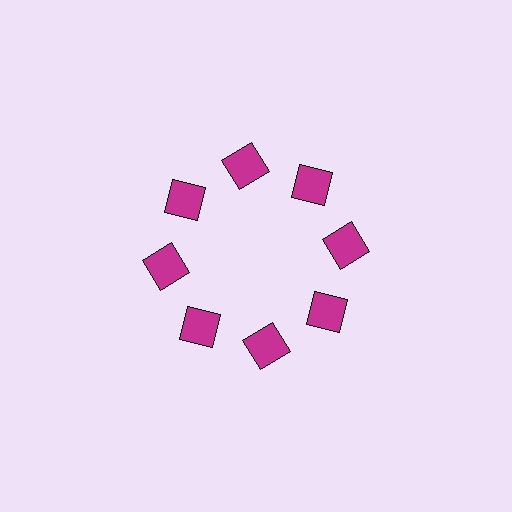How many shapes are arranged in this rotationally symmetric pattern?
There are 8 shapes, arranged in 8 groups of 1.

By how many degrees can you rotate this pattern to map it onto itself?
The pattern maps onto itself every 45 degrees of rotation.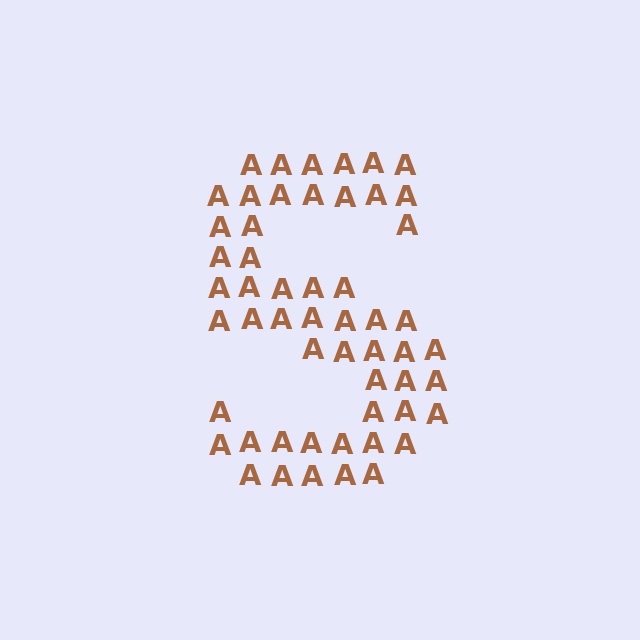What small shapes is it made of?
It is made of small letter A's.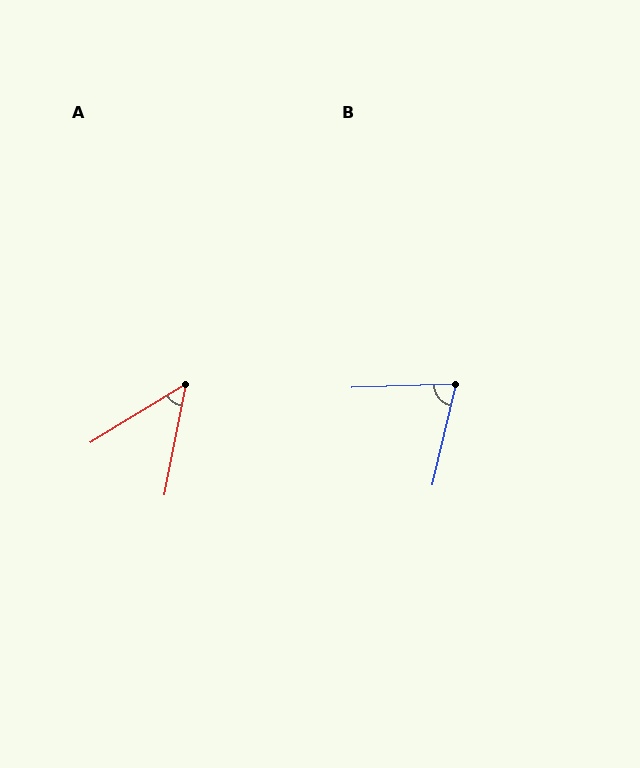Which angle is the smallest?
A, at approximately 48 degrees.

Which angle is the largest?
B, at approximately 75 degrees.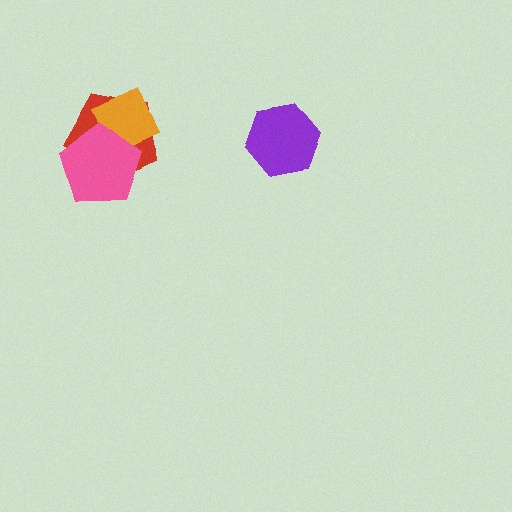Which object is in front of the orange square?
The pink pentagon is in front of the orange square.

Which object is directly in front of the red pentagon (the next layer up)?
The orange square is directly in front of the red pentagon.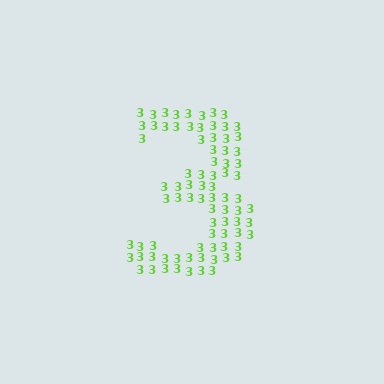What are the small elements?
The small elements are digit 3's.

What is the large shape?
The large shape is the digit 3.